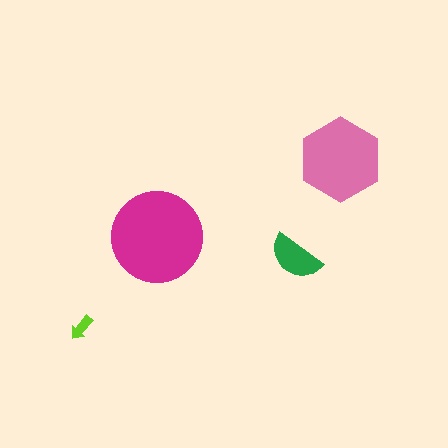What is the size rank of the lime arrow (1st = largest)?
4th.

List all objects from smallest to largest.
The lime arrow, the green semicircle, the pink hexagon, the magenta circle.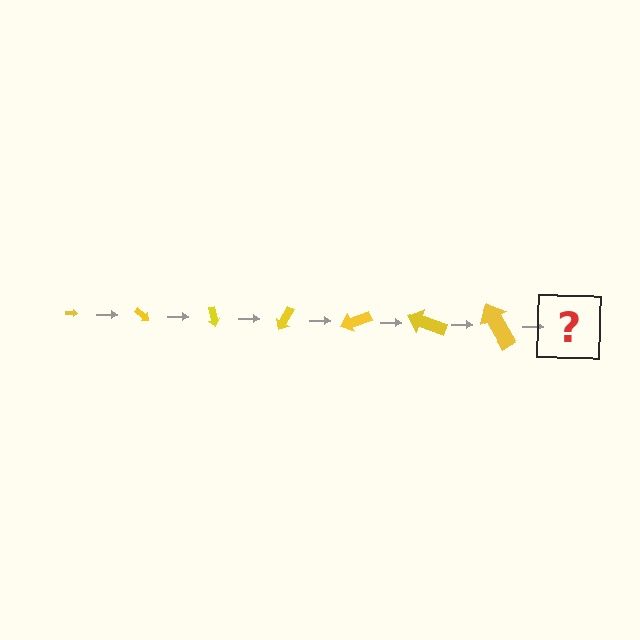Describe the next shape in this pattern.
It should be an arrow, larger than the previous one and rotated 280 degrees from the start.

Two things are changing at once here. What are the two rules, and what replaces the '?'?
The two rules are that the arrow grows larger each step and it rotates 40 degrees each step. The '?' should be an arrow, larger than the previous one and rotated 280 degrees from the start.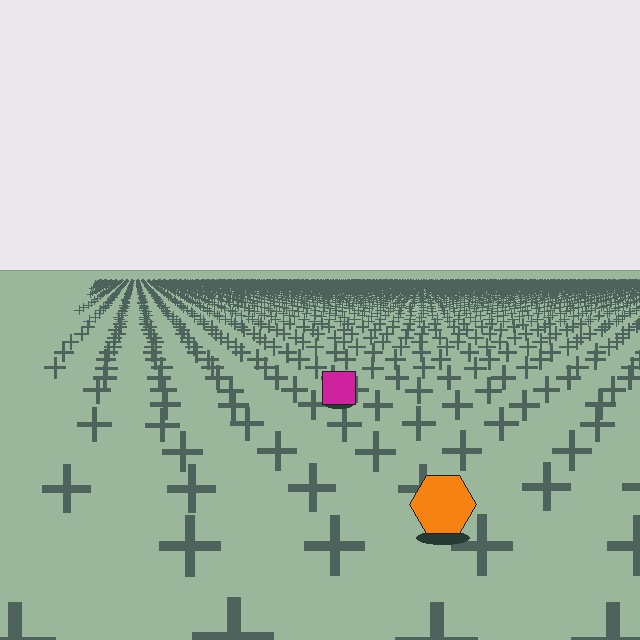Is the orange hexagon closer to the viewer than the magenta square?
Yes. The orange hexagon is closer — you can tell from the texture gradient: the ground texture is coarser near it.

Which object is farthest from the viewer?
The magenta square is farthest from the viewer. It appears smaller and the ground texture around it is denser.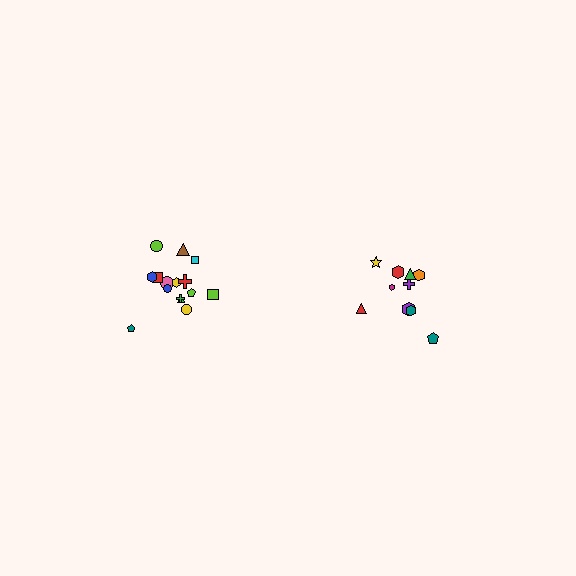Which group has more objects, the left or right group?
The left group.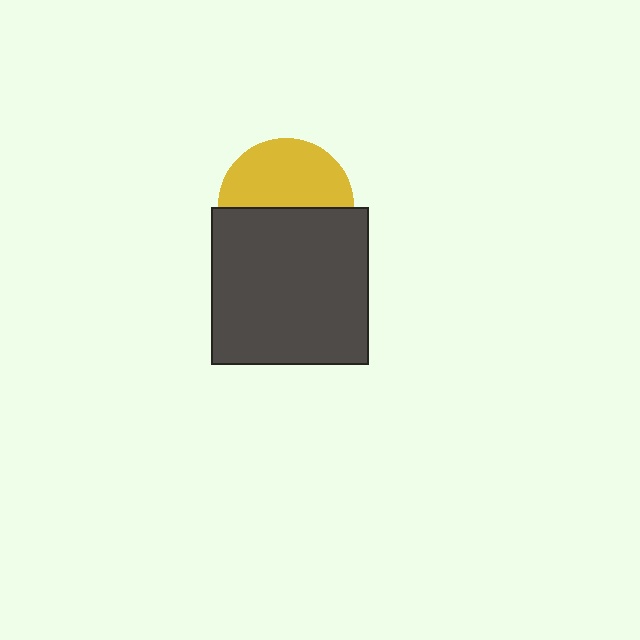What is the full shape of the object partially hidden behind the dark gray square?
The partially hidden object is a yellow circle.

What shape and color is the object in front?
The object in front is a dark gray square.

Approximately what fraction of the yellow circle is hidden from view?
Roughly 49% of the yellow circle is hidden behind the dark gray square.